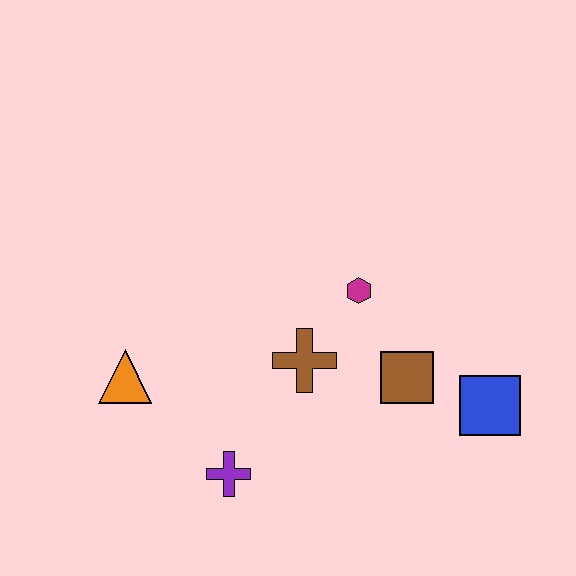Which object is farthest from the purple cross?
The blue square is farthest from the purple cross.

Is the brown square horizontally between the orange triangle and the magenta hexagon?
No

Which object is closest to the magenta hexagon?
The brown cross is closest to the magenta hexagon.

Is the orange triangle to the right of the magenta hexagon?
No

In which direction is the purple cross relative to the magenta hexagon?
The purple cross is below the magenta hexagon.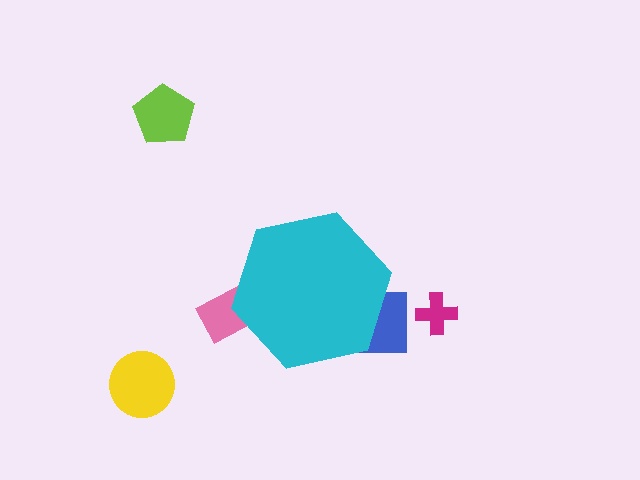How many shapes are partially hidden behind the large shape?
2 shapes are partially hidden.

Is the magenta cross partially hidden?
No, the magenta cross is fully visible.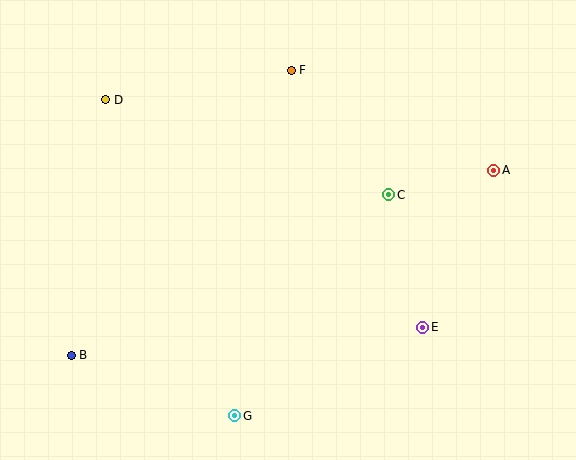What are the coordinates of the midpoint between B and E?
The midpoint between B and E is at (247, 341).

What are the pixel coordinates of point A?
Point A is at (494, 170).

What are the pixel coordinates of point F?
Point F is at (291, 70).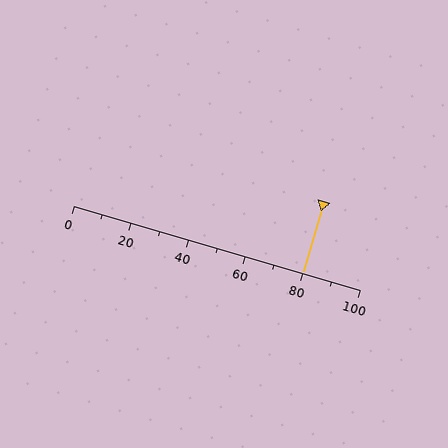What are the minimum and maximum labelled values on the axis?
The axis runs from 0 to 100.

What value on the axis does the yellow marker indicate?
The marker indicates approximately 80.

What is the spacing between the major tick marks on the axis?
The major ticks are spaced 20 apart.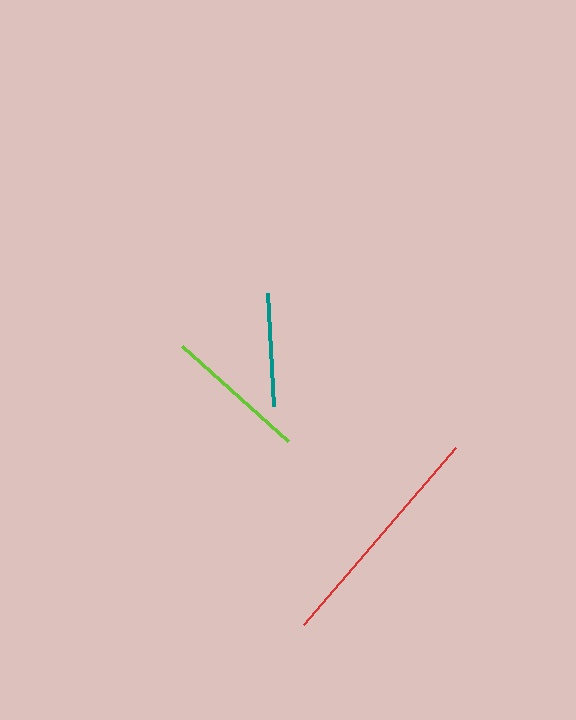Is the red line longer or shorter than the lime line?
The red line is longer than the lime line.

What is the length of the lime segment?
The lime segment is approximately 143 pixels long.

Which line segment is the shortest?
The teal line is the shortest at approximately 113 pixels.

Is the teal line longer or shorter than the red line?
The red line is longer than the teal line.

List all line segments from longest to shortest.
From longest to shortest: red, lime, teal.